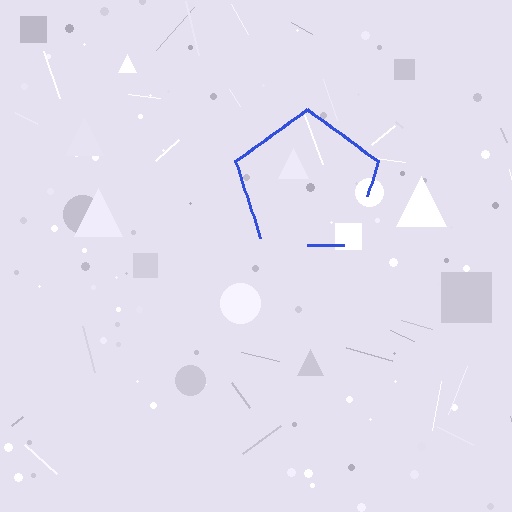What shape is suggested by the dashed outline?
The dashed outline suggests a pentagon.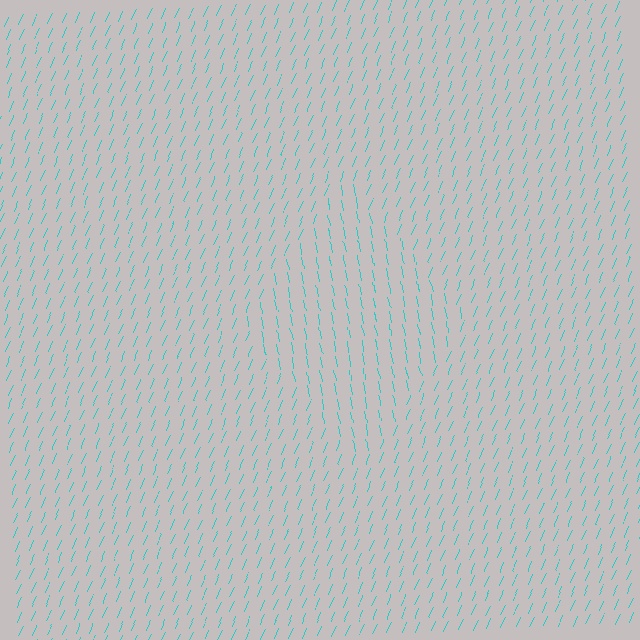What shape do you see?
I see a diamond.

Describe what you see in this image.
The image is filled with small cyan line segments. A diamond region in the image has lines oriented differently from the surrounding lines, creating a visible texture boundary.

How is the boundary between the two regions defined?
The boundary is defined purely by a change in line orientation (approximately 35 degrees difference). All lines are the same color and thickness.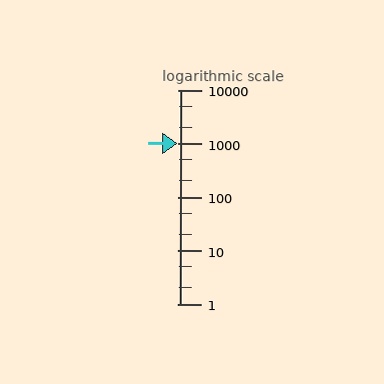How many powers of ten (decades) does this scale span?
The scale spans 4 decades, from 1 to 10000.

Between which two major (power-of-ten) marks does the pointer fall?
The pointer is between 1000 and 10000.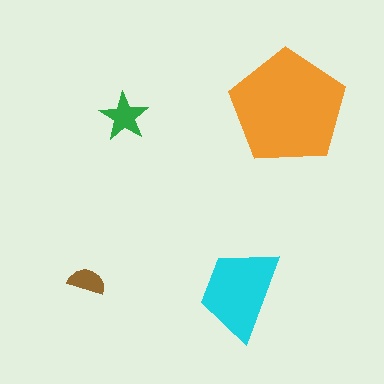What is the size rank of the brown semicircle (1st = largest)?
4th.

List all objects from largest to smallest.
The orange pentagon, the cyan trapezoid, the green star, the brown semicircle.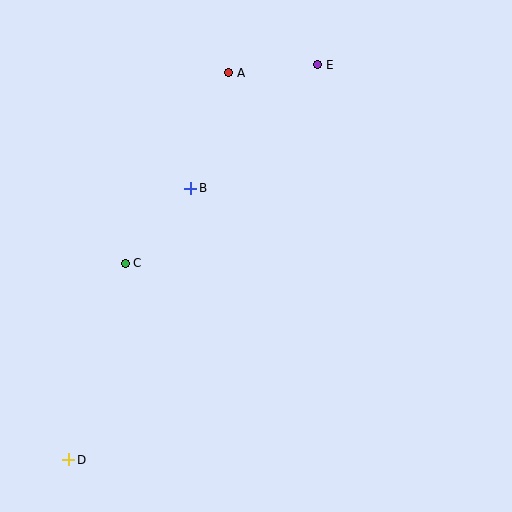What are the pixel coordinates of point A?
Point A is at (229, 73).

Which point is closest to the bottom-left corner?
Point D is closest to the bottom-left corner.